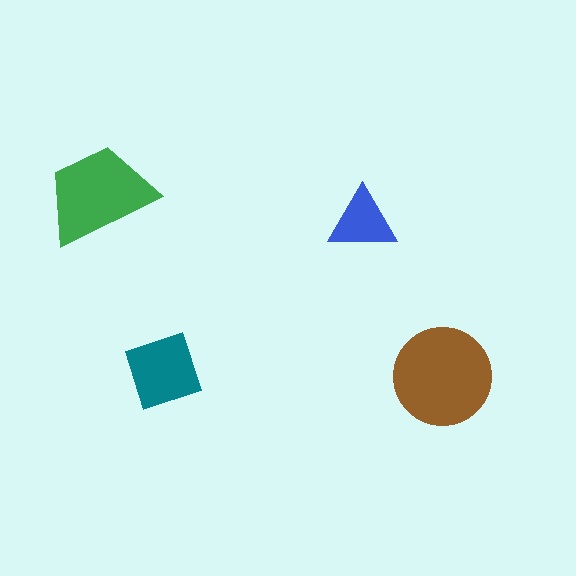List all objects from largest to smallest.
The brown circle, the green trapezoid, the teal diamond, the blue triangle.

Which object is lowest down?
The brown circle is bottommost.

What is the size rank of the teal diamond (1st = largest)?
3rd.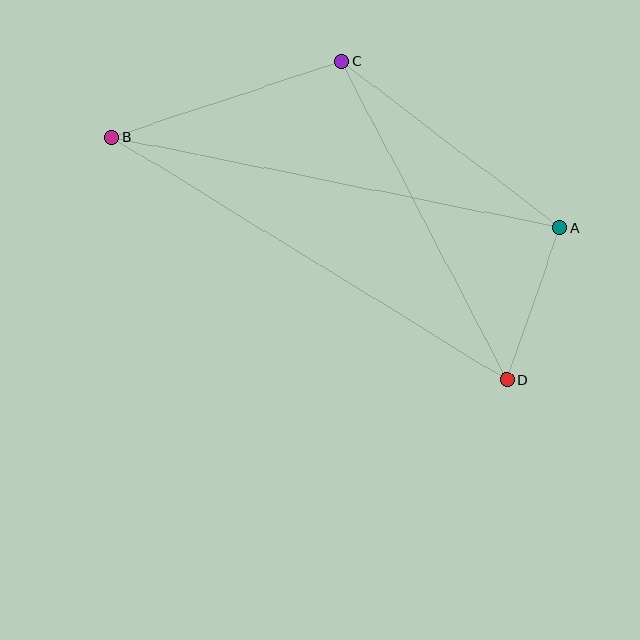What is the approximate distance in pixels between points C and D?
The distance between C and D is approximately 359 pixels.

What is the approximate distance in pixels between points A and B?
The distance between A and B is approximately 456 pixels.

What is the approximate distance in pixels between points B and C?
The distance between B and C is approximately 241 pixels.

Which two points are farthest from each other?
Points B and D are farthest from each other.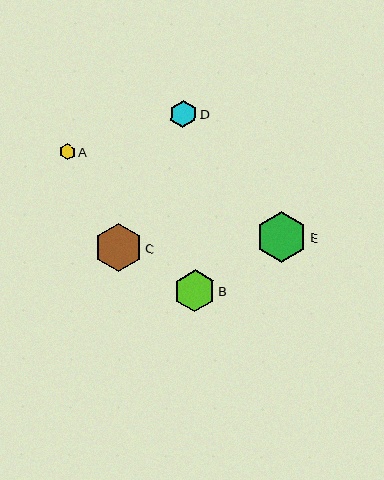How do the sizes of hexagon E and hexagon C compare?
Hexagon E and hexagon C are approximately the same size.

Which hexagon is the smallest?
Hexagon A is the smallest with a size of approximately 16 pixels.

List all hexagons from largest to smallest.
From largest to smallest: E, C, B, D, A.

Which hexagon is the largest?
Hexagon E is the largest with a size of approximately 51 pixels.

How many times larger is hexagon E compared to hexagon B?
Hexagon E is approximately 1.2 times the size of hexagon B.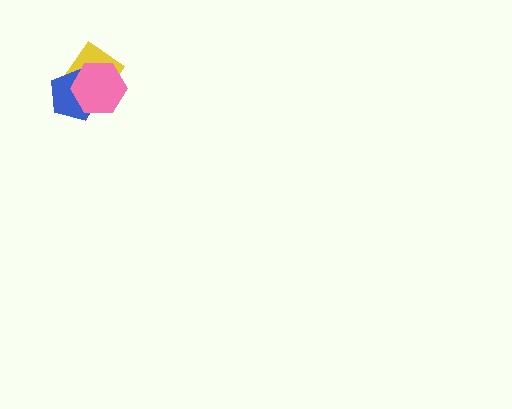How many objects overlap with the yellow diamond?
2 objects overlap with the yellow diamond.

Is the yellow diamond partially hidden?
Yes, it is partially covered by another shape.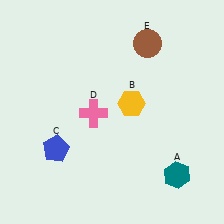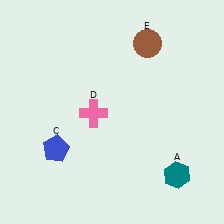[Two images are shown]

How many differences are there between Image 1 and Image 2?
There is 1 difference between the two images.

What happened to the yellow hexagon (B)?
The yellow hexagon (B) was removed in Image 2. It was in the top-right area of Image 1.